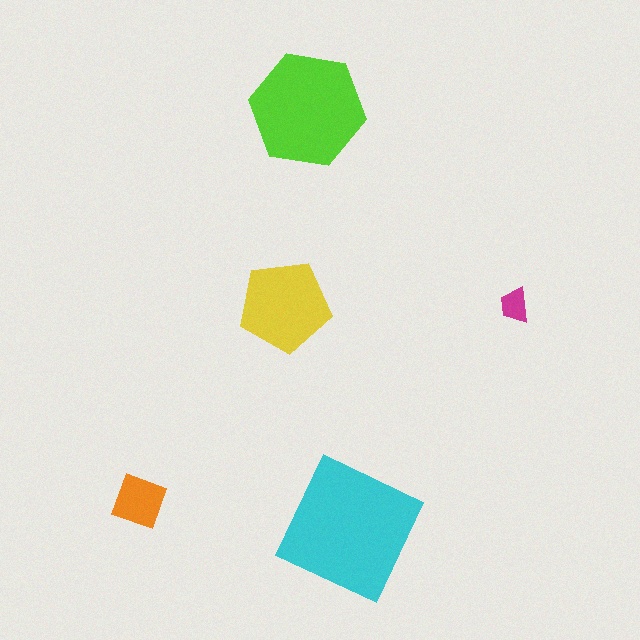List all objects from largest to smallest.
The cyan square, the lime hexagon, the yellow pentagon, the orange diamond, the magenta trapezoid.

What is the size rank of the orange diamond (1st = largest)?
4th.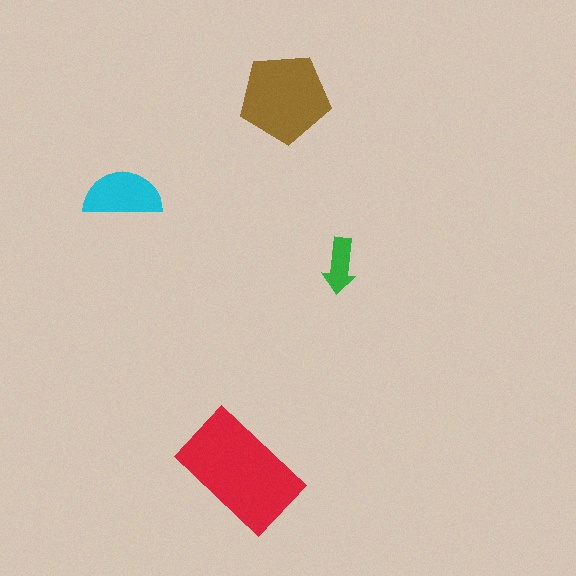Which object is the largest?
The red rectangle.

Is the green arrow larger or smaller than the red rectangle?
Smaller.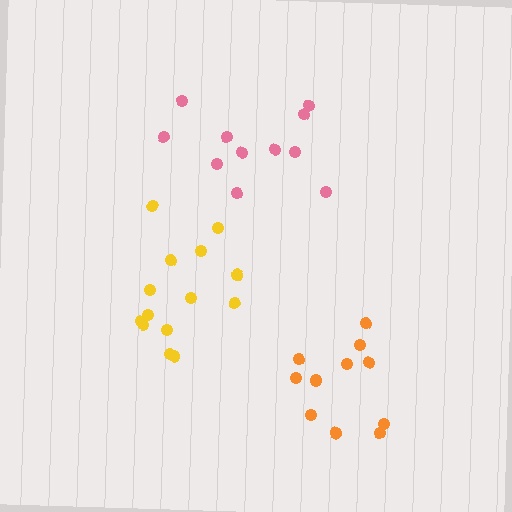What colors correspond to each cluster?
The clusters are colored: orange, pink, yellow.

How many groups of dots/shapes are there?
There are 3 groups.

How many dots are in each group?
Group 1: 11 dots, Group 2: 11 dots, Group 3: 14 dots (36 total).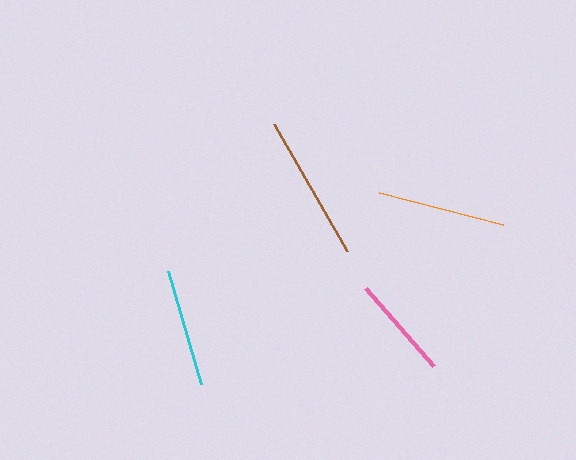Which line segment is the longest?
The brown line is the longest at approximately 146 pixels.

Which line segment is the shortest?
The pink line is the shortest at approximately 103 pixels.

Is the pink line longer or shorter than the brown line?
The brown line is longer than the pink line.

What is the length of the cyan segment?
The cyan segment is approximately 118 pixels long.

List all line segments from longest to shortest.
From longest to shortest: brown, orange, cyan, pink.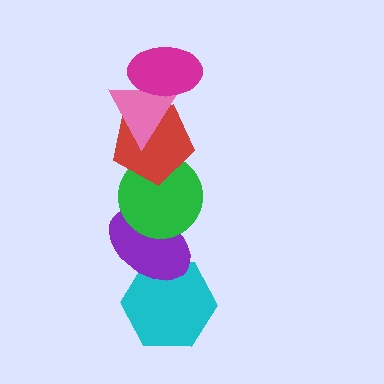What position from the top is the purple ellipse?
The purple ellipse is 5th from the top.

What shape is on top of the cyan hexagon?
The purple ellipse is on top of the cyan hexagon.